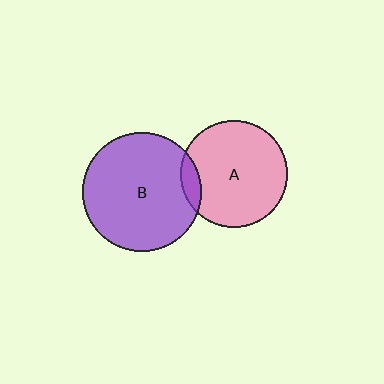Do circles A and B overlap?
Yes.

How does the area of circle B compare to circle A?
Approximately 1.2 times.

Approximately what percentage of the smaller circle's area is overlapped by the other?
Approximately 10%.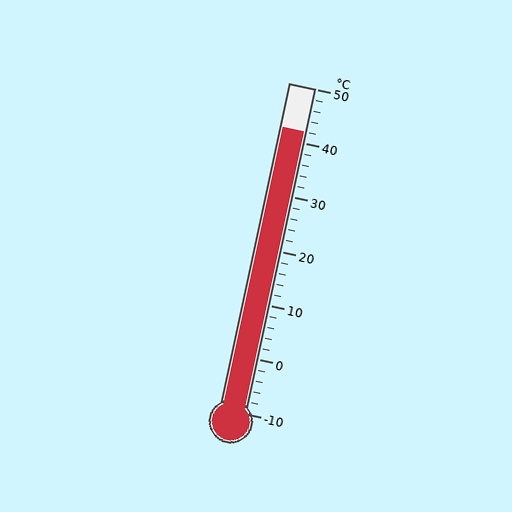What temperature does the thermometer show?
The thermometer shows approximately 42°C.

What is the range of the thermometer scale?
The thermometer scale ranges from -10°C to 50°C.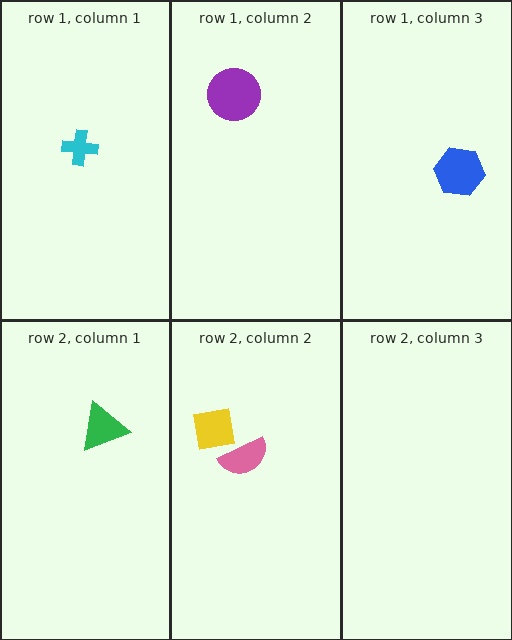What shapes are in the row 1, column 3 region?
The blue hexagon.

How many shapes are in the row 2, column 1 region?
1.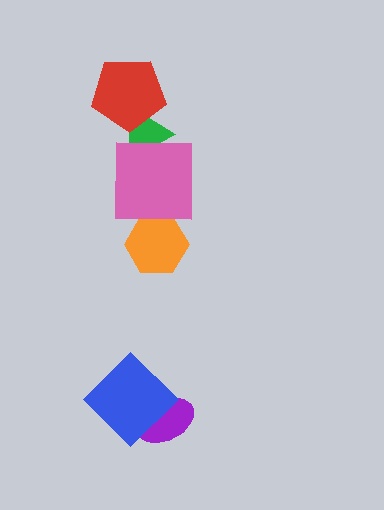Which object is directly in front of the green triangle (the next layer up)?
The red pentagon is directly in front of the green triangle.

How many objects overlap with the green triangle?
2 objects overlap with the green triangle.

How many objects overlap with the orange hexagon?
0 objects overlap with the orange hexagon.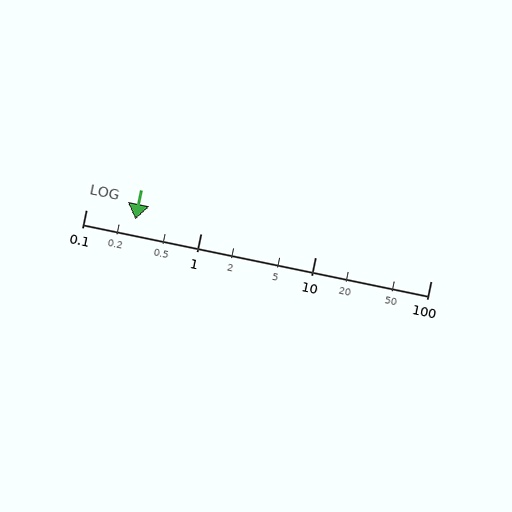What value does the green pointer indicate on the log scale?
The pointer indicates approximately 0.27.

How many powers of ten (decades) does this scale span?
The scale spans 3 decades, from 0.1 to 100.